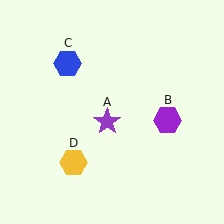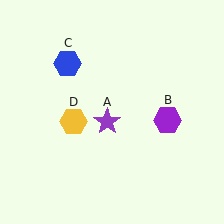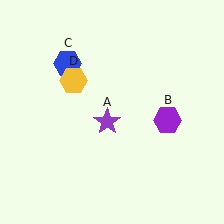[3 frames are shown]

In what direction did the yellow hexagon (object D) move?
The yellow hexagon (object D) moved up.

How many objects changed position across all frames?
1 object changed position: yellow hexagon (object D).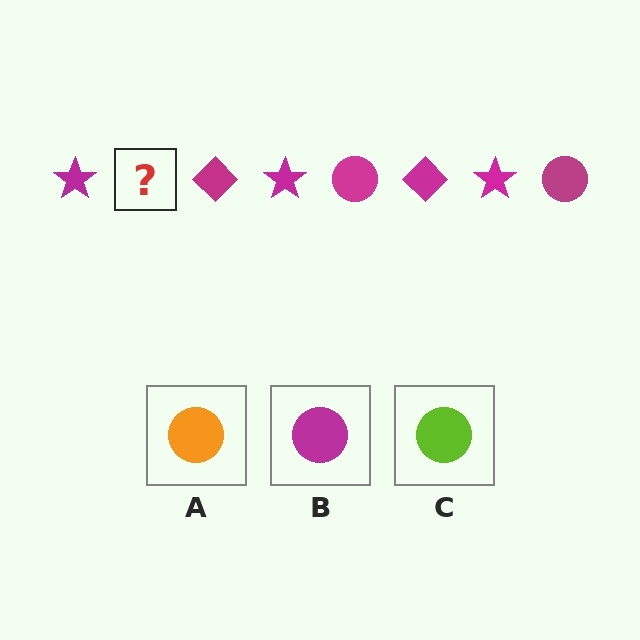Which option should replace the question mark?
Option B.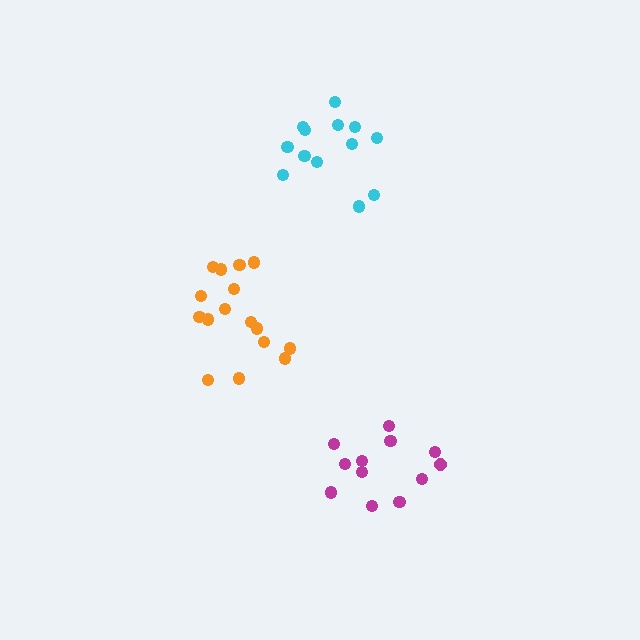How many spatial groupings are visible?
There are 3 spatial groupings.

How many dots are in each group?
Group 1: 12 dots, Group 2: 13 dots, Group 3: 16 dots (41 total).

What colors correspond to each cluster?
The clusters are colored: magenta, cyan, orange.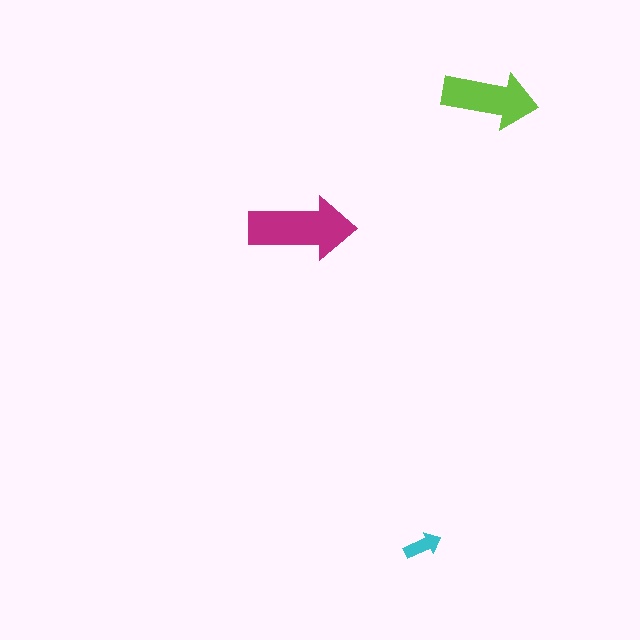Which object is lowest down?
The cyan arrow is bottommost.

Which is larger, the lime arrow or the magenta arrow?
The magenta one.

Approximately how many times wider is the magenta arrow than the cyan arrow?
About 3 times wider.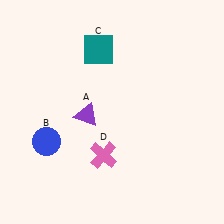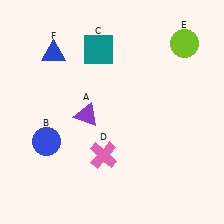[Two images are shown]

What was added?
A lime circle (E), a blue triangle (F) were added in Image 2.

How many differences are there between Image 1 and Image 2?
There are 2 differences between the two images.